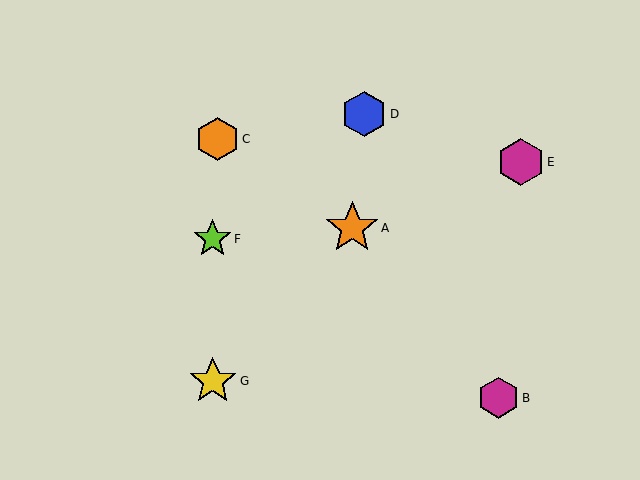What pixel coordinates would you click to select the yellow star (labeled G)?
Click at (213, 381) to select the yellow star G.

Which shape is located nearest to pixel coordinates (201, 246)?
The lime star (labeled F) at (212, 239) is nearest to that location.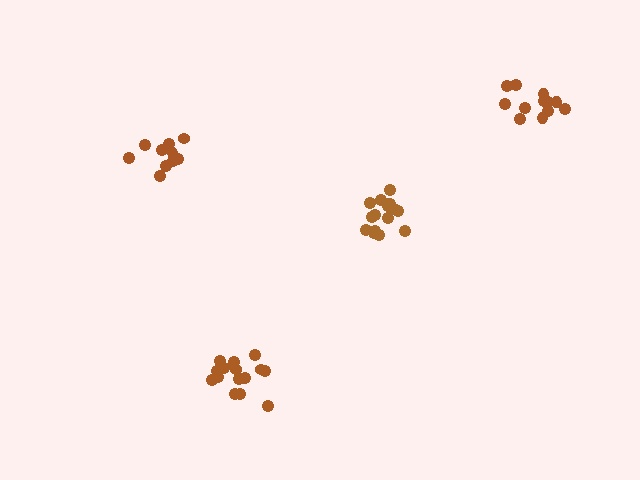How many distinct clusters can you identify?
There are 4 distinct clusters.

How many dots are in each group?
Group 1: 15 dots, Group 2: 10 dots, Group 3: 16 dots, Group 4: 12 dots (53 total).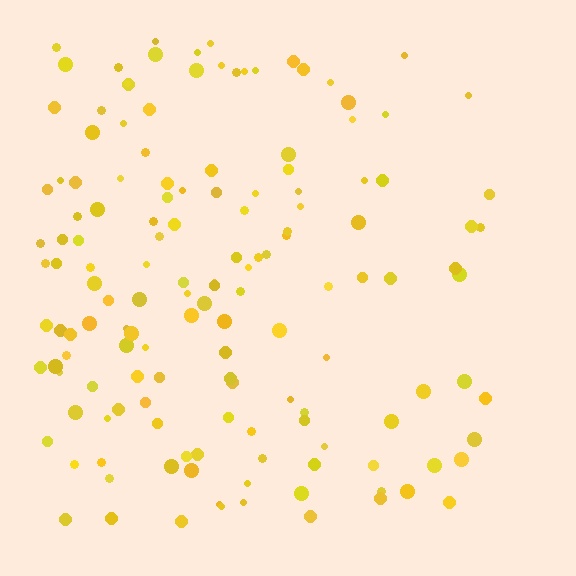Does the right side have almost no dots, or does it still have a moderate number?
Still a moderate number, just noticeably fewer than the left.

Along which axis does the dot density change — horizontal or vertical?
Horizontal.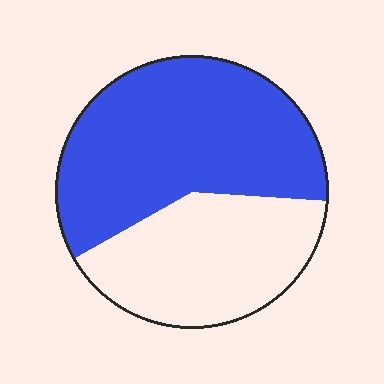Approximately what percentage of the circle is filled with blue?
Approximately 60%.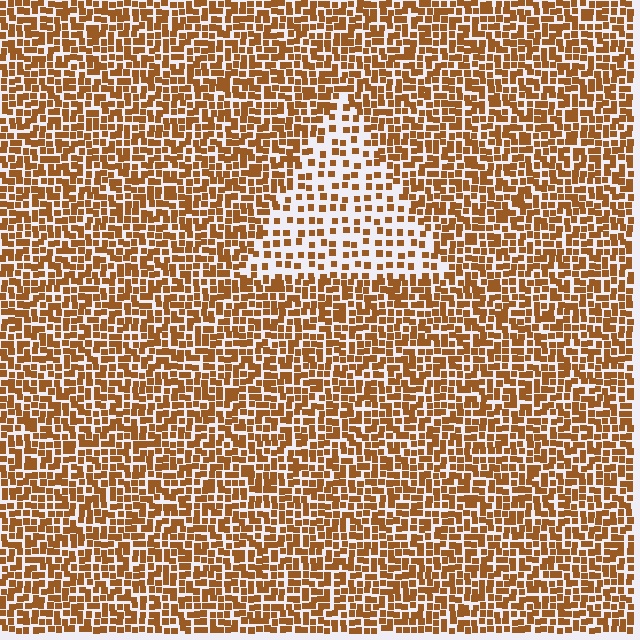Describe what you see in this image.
The image contains small brown elements arranged at two different densities. A triangle-shaped region is visible where the elements are less densely packed than the surrounding area.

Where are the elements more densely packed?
The elements are more densely packed outside the triangle boundary.